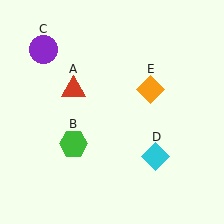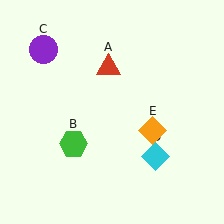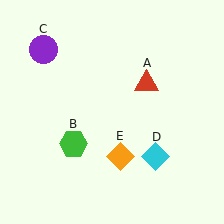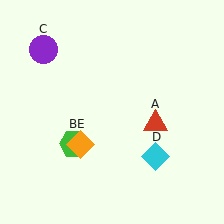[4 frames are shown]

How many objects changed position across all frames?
2 objects changed position: red triangle (object A), orange diamond (object E).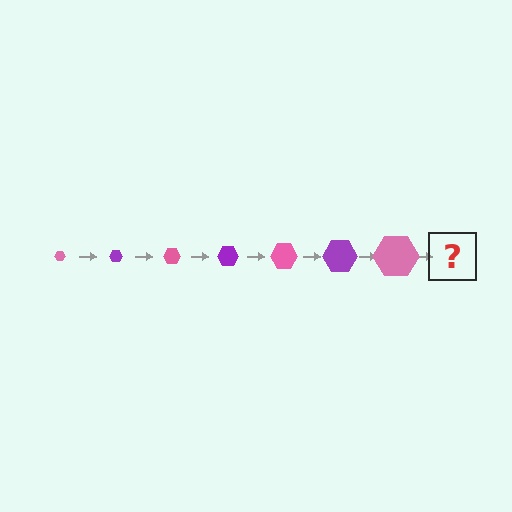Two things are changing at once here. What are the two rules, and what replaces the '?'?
The two rules are that the hexagon grows larger each step and the color cycles through pink and purple. The '?' should be a purple hexagon, larger than the previous one.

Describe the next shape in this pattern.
It should be a purple hexagon, larger than the previous one.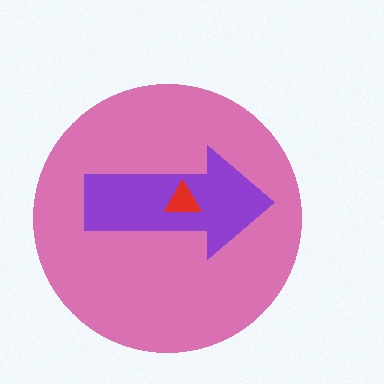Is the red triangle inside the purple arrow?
Yes.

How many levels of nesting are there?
3.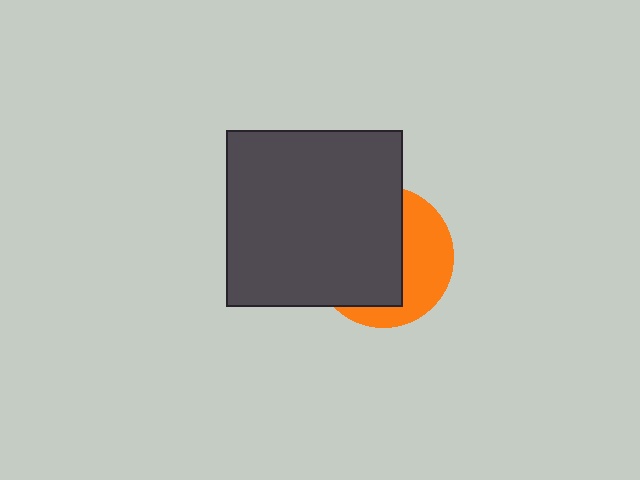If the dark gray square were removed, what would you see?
You would see the complete orange circle.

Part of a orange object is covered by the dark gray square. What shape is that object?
It is a circle.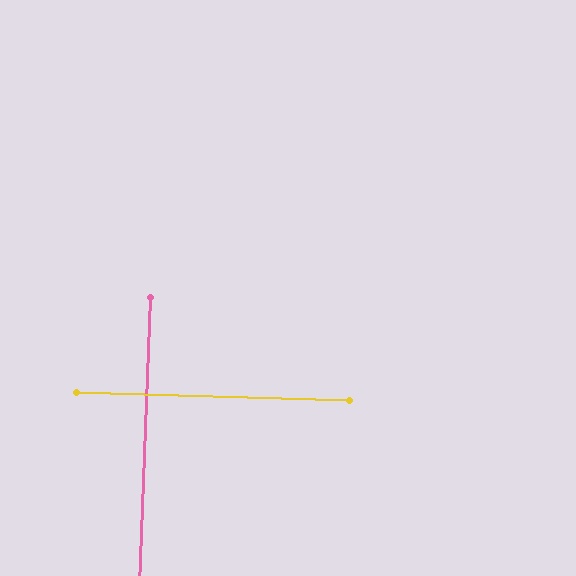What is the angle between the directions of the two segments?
Approximately 89 degrees.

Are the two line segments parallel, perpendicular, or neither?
Perpendicular — they meet at approximately 89°.